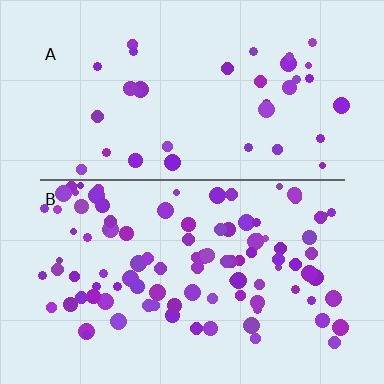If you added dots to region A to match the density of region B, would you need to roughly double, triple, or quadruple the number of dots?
Approximately triple.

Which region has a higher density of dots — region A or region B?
B (the bottom).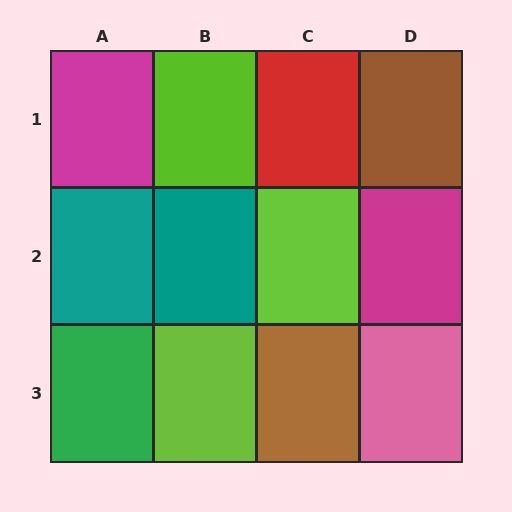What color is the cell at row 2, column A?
Teal.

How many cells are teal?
2 cells are teal.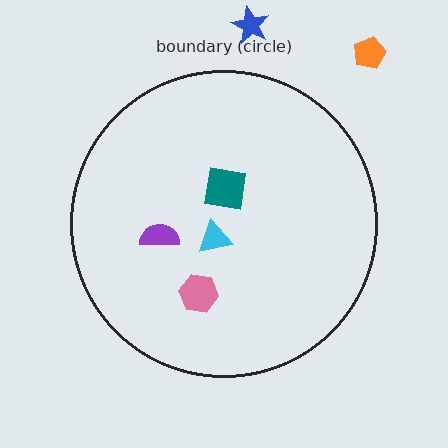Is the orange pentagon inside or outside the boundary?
Outside.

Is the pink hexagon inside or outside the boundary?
Inside.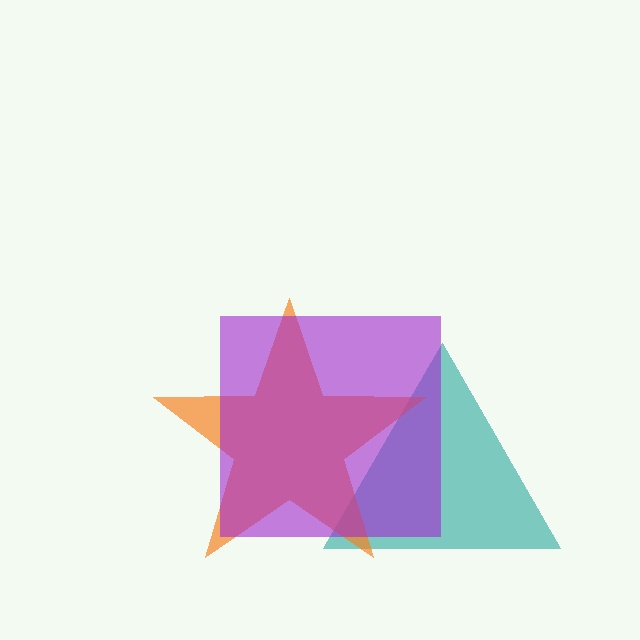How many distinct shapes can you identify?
There are 3 distinct shapes: a teal triangle, an orange star, a purple square.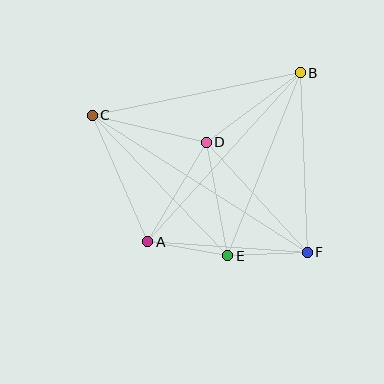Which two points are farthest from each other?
Points C and F are farthest from each other.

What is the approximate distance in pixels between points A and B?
The distance between A and B is approximately 228 pixels.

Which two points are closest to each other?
Points E and F are closest to each other.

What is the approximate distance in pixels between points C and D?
The distance between C and D is approximately 117 pixels.